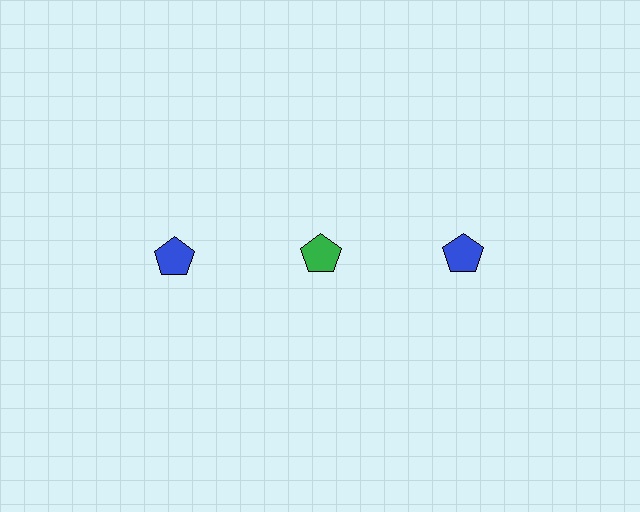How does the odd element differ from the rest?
It has a different color: green instead of blue.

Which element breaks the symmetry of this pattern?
The green pentagon in the top row, second from left column breaks the symmetry. All other shapes are blue pentagons.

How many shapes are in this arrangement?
There are 3 shapes arranged in a grid pattern.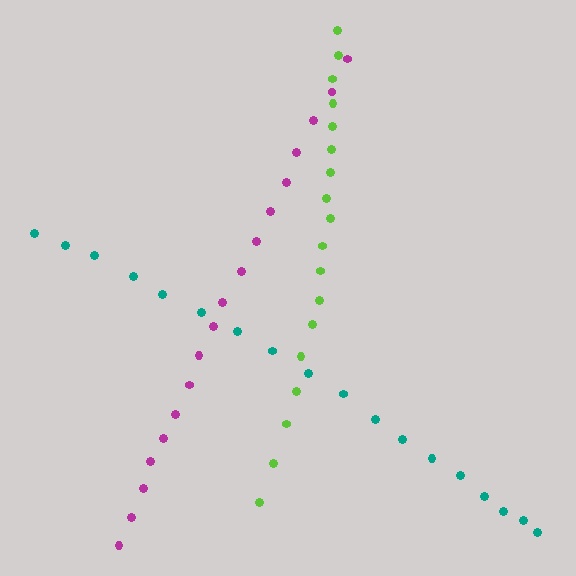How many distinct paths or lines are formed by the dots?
There are 3 distinct paths.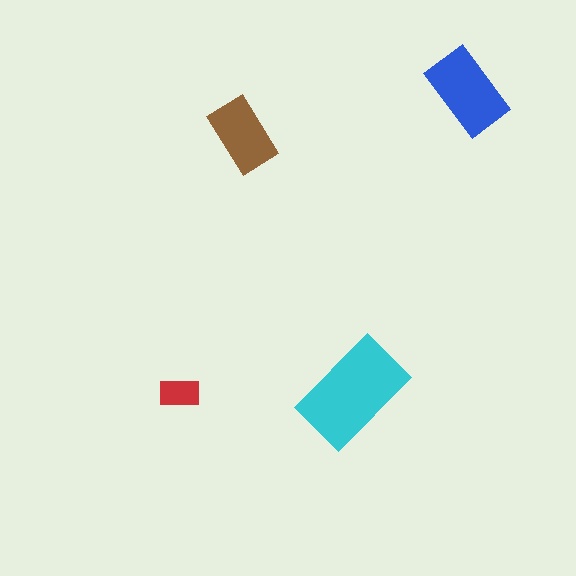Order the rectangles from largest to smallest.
the cyan one, the blue one, the brown one, the red one.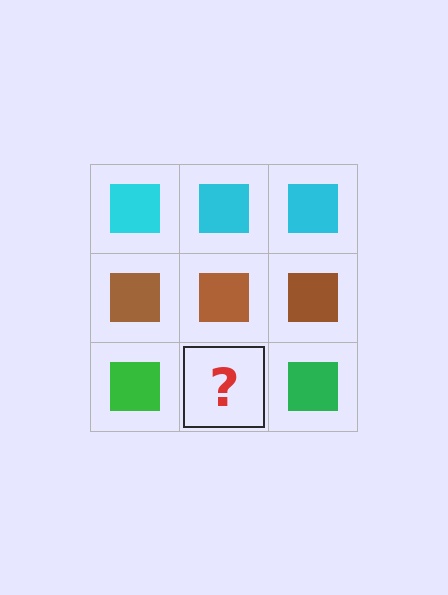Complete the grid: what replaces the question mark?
The question mark should be replaced with a green square.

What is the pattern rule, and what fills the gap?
The rule is that each row has a consistent color. The gap should be filled with a green square.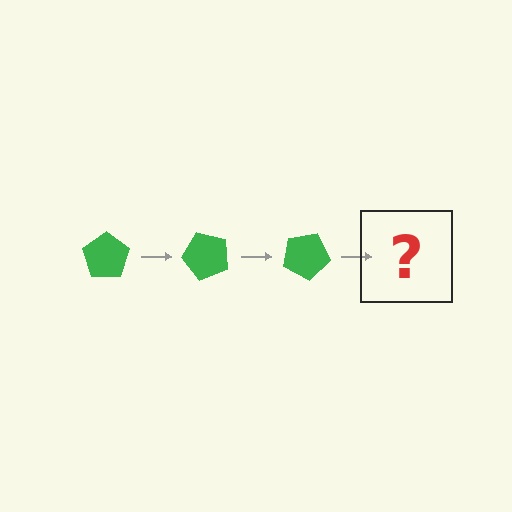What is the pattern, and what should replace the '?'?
The pattern is that the pentagon rotates 50 degrees each step. The '?' should be a green pentagon rotated 150 degrees.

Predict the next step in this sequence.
The next step is a green pentagon rotated 150 degrees.